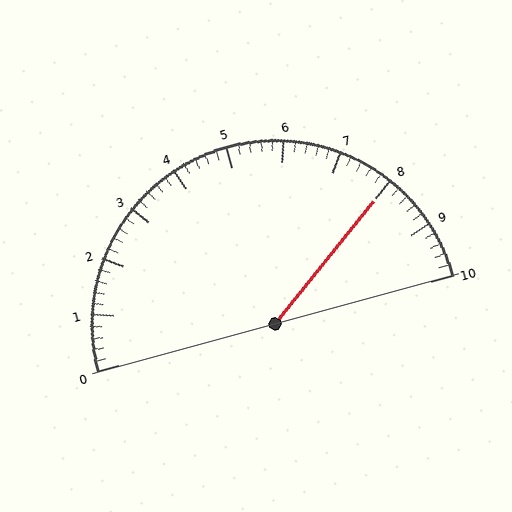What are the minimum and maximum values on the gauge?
The gauge ranges from 0 to 10.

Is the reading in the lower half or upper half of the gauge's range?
The reading is in the upper half of the range (0 to 10).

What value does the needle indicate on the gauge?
The needle indicates approximately 8.0.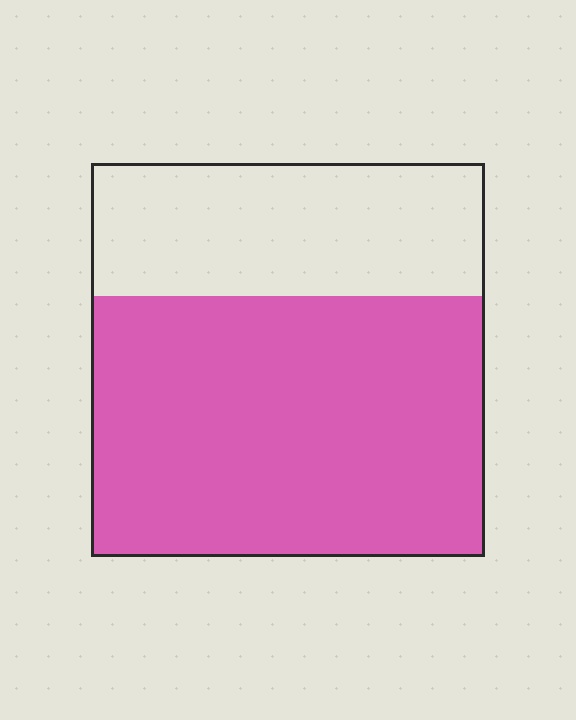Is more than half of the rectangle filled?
Yes.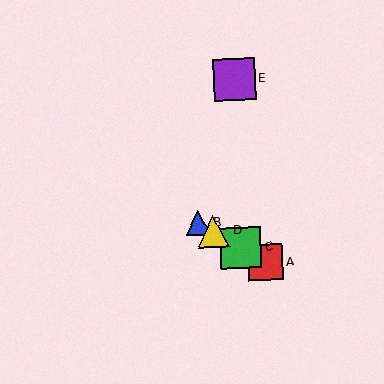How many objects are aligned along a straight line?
4 objects (A, B, C, D) are aligned along a straight line.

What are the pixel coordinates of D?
Object D is at (213, 231).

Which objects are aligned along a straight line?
Objects A, B, C, D are aligned along a straight line.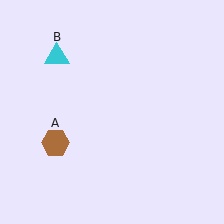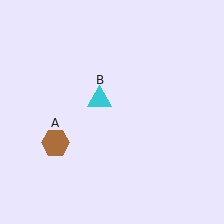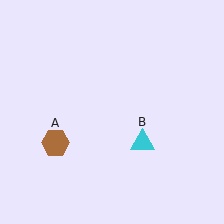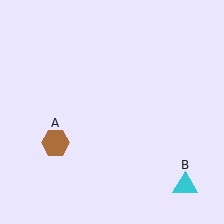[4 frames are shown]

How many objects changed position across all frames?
1 object changed position: cyan triangle (object B).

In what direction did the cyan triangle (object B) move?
The cyan triangle (object B) moved down and to the right.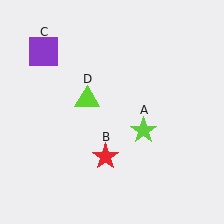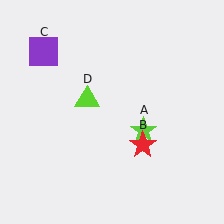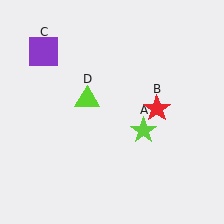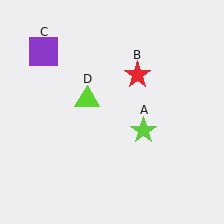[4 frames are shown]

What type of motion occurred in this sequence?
The red star (object B) rotated counterclockwise around the center of the scene.